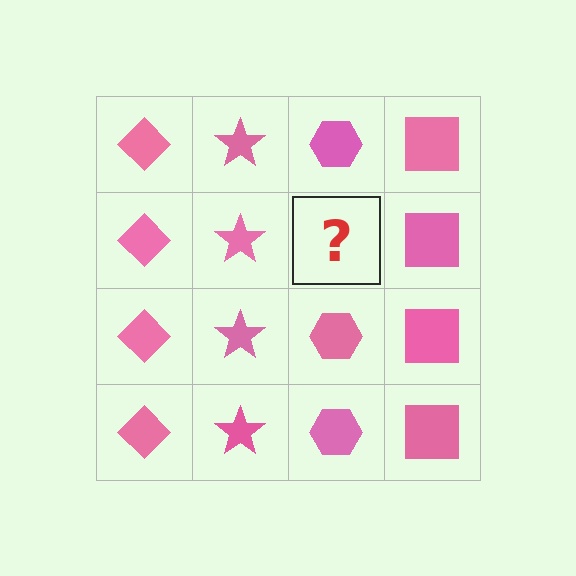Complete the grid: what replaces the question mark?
The question mark should be replaced with a pink hexagon.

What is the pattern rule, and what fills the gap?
The rule is that each column has a consistent shape. The gap should be filled with a pink hexagon.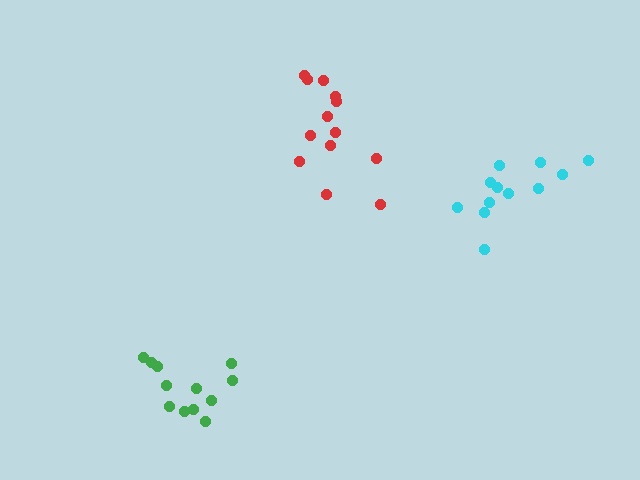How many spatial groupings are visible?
There are 3 spatial groupings.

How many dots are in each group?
Group 1: 13 dots, Group 2: 12 dots, Group 3: 12 dots (37 total).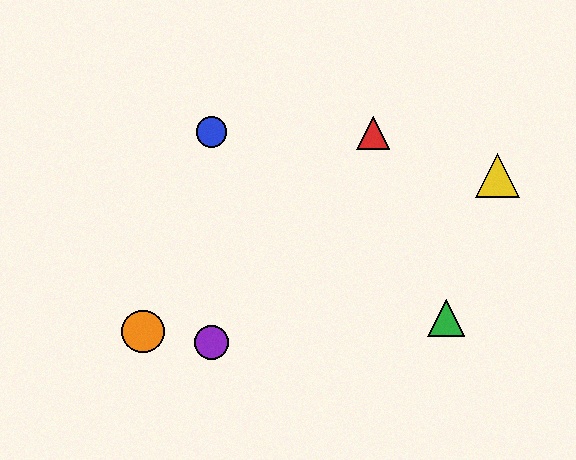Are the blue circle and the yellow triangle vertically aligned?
No, the blue circle is at x≈212 and the yellow triangle is at x≈497.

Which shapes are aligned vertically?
The blue circle, the purple circle are aligned vertically.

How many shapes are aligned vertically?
2 shapes (the blue circle, the purple circle) are aligned vertically.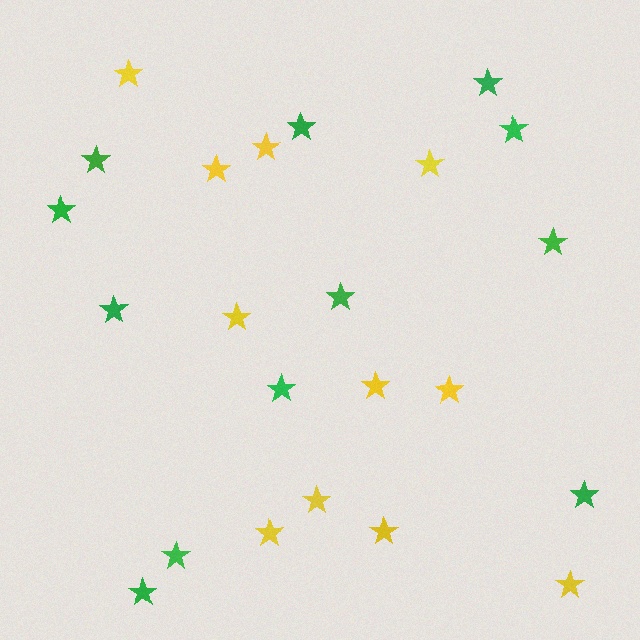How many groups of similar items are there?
There are 2 groups: one group of green stars (12) and one group of yellow stars (11).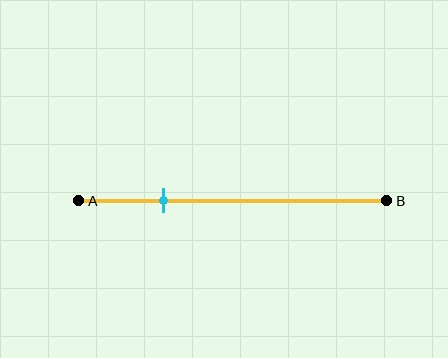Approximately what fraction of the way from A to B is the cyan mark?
The cyan mark is approximately 30% of the way from A to B.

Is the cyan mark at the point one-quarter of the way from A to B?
Yes, the mark is approximately at the one-quarter point.